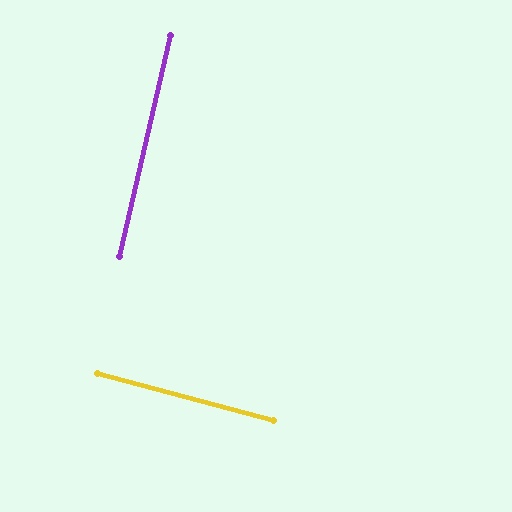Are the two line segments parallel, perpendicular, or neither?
Perpendicular — they meet at approximately 88°.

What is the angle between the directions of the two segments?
Approximately 88 degrees.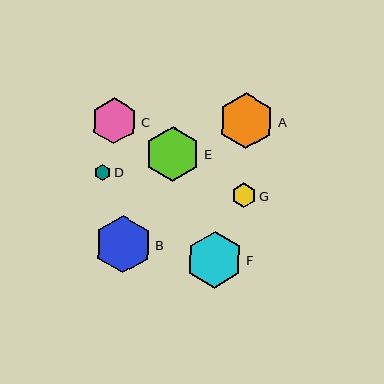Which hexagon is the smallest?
Hexagon D is the smallest with a size of approximately 16 pixels.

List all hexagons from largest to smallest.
From largest to smallest: B, F, E, A, C, G, D.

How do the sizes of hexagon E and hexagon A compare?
Hexagon E and hexagon A are approximately the same size.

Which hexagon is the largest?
Hexagon B is the largest with a size of approximately 58 pixels.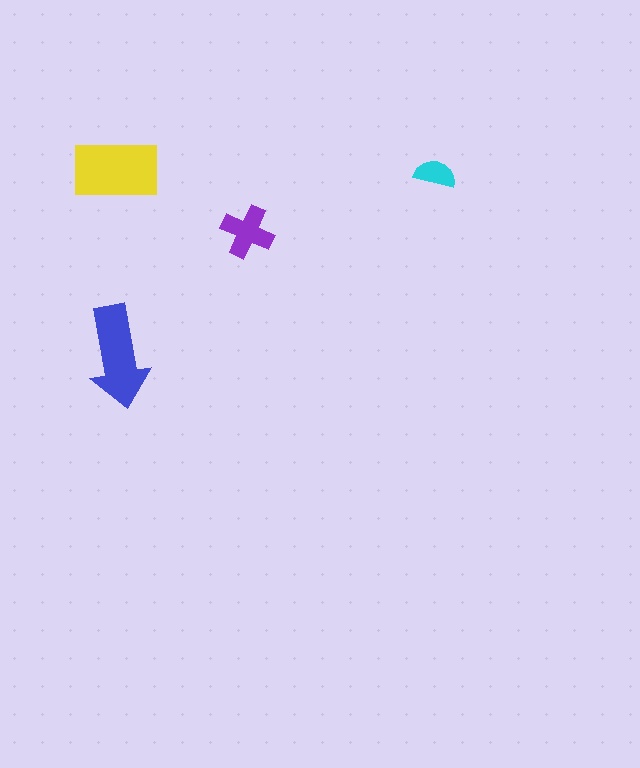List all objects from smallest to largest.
The cyan semicircle, the purple cross, the blue arrow, the yellow rectangle.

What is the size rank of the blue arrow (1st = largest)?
2nd.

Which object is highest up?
The yellow rectangle is topmost.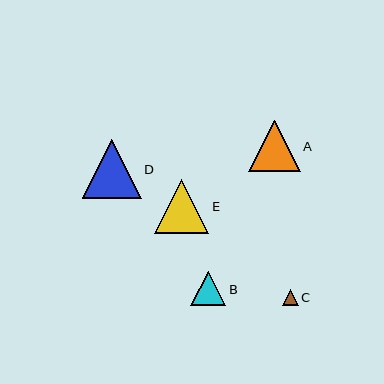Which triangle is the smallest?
Triangle C is the smallest with a size of approximately 16 pixels.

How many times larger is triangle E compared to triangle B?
Triangle E is approximately 1.6 times the size of triangle B.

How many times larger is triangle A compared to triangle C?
Triangle A is approximately 3.3 times the size of triangle C.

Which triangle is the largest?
Triangle D is the largest with a size of approximately 59 pixels.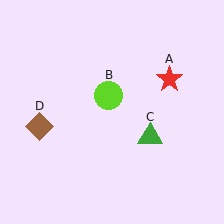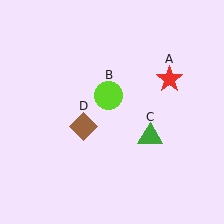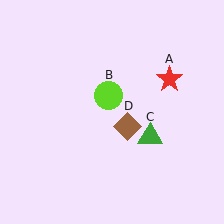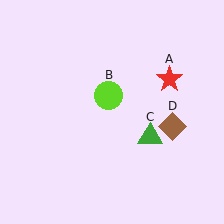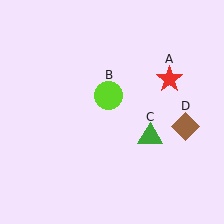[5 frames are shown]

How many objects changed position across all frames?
1 object changed position: brown diamond (object D).